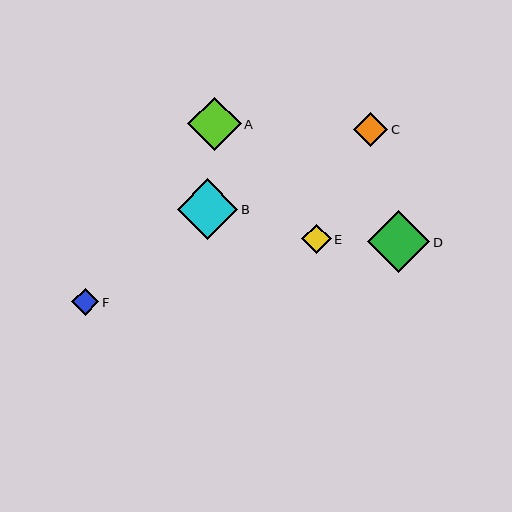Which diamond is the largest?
Diamond D is the largest with a size of approximately 62 pixels.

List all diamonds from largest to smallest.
From largest to smallest: D, B, A, C, E, F.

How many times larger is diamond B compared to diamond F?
Diamond B is approximately 2.2 times the size of diamond F.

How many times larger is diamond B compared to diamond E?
Diamond B is approximately 2.1 times the size of diamond E.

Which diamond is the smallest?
Diamond F is the smallest with a size of approximately 27 pixels.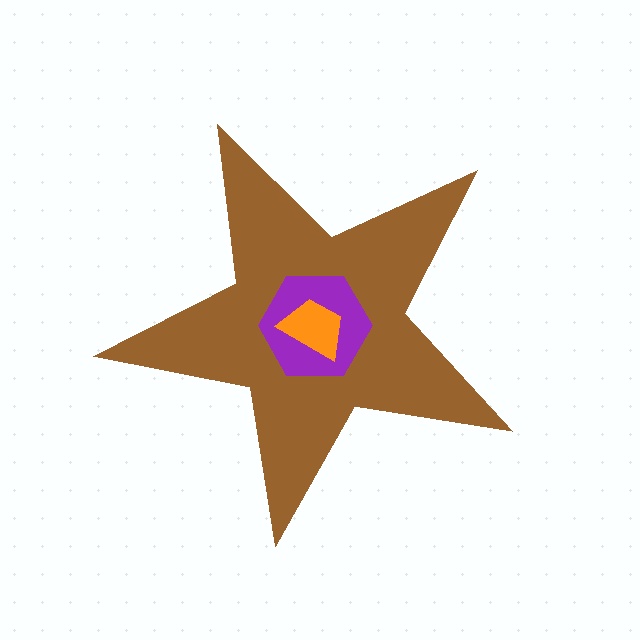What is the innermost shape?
The orange trapezoid.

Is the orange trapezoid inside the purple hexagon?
Yes.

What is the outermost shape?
The brown star.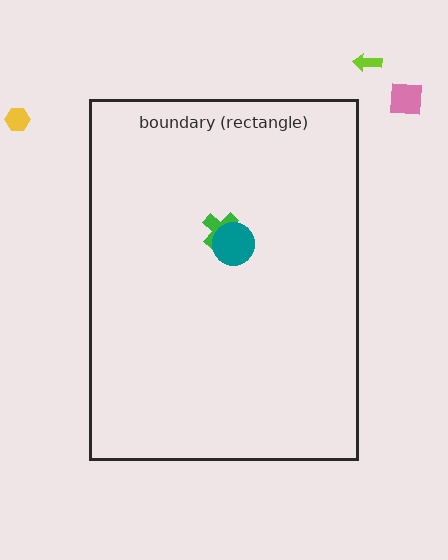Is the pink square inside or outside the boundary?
Outside.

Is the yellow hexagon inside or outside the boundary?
Outside.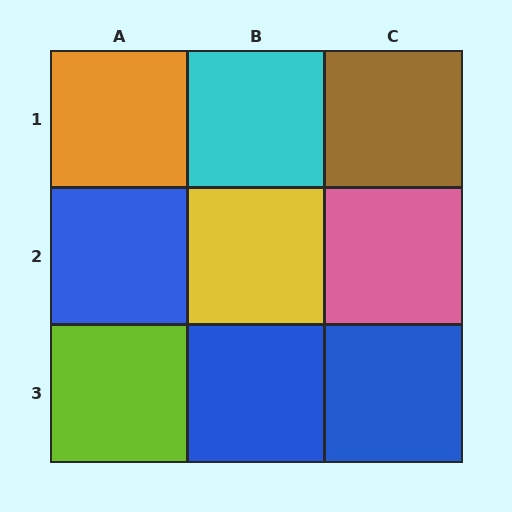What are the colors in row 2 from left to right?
Blue, yellow, pink.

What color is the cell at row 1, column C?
Brown.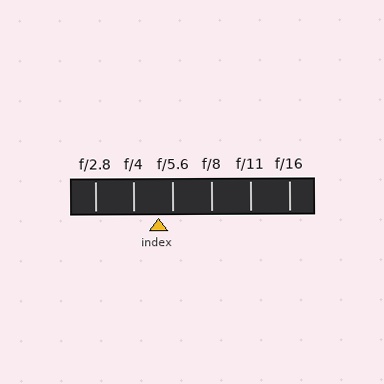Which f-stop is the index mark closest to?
The index mark is closest to f/5.6.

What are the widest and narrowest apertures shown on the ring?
The widest aperture shown is f/2.8 and the narrowest is f/16.